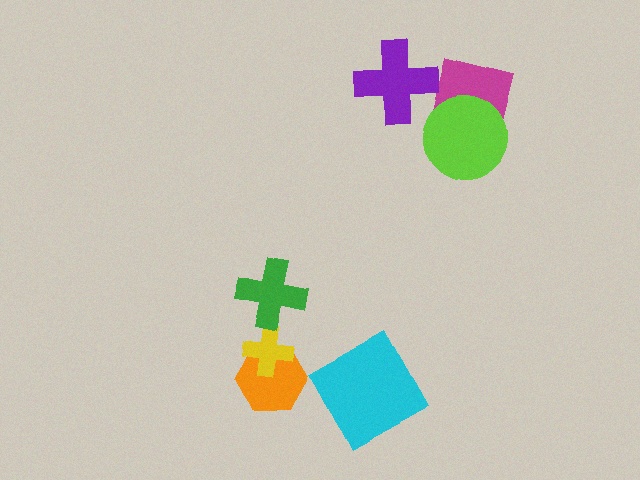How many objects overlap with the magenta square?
1 object overlaps with the magenta square.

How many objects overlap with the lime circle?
1 object overlaps with the lime circle.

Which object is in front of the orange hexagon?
The yellow cross is in front of the orange hexagon.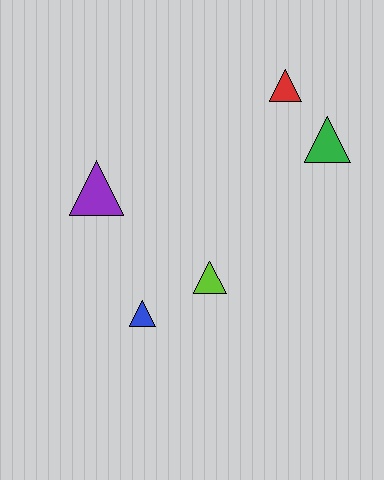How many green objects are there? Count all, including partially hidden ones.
There is 1 green object.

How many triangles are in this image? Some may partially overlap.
There are 5 triangles.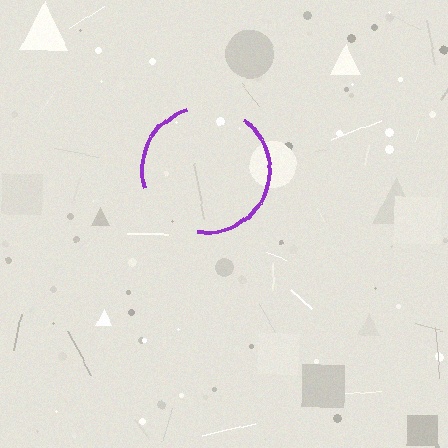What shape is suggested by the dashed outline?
The dashed outline suggests a circle.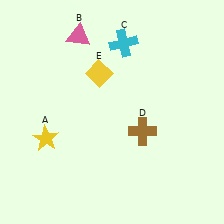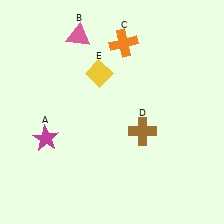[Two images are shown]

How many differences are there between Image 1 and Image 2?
There are 2 differences between the two images.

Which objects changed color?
A changed from yellow to magenta. C changed from cyan to orange.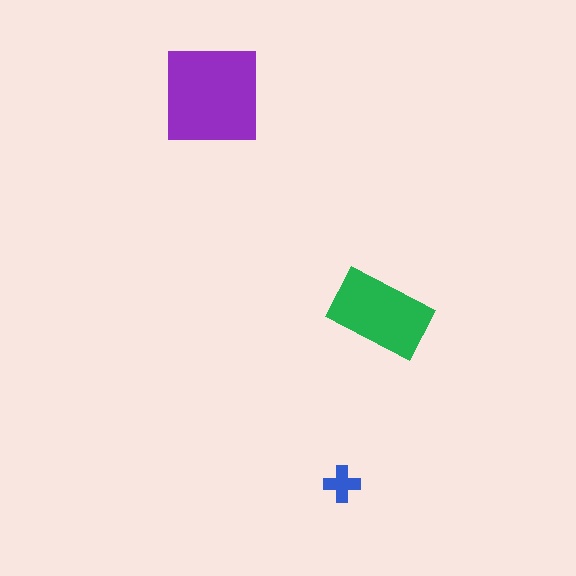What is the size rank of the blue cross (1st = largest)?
3rd.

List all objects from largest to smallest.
The purple square, the green rectangle, the blue cross.